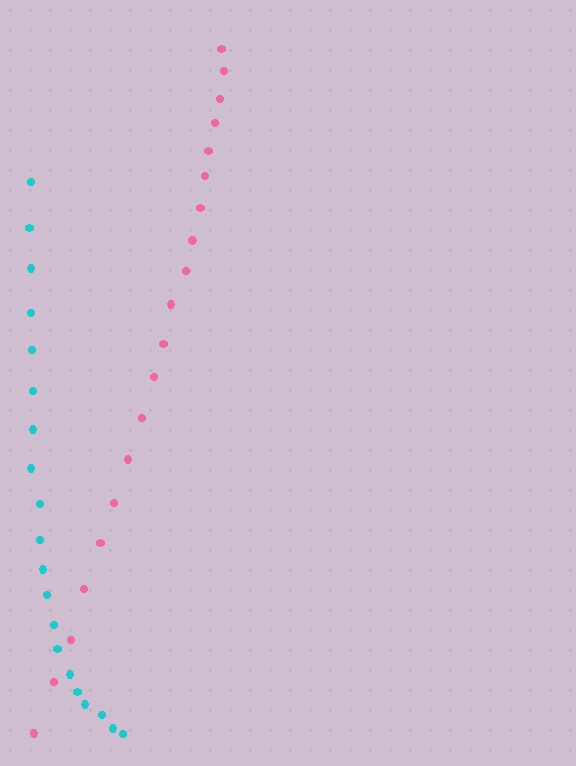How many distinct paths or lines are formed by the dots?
There are 2 distinct paths.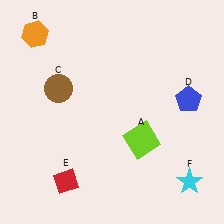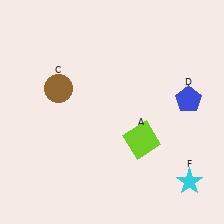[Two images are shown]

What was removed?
The orange hexagon (B), the red diamond (E) were removed in Image 2.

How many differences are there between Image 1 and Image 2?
There are 2 differences between the two images.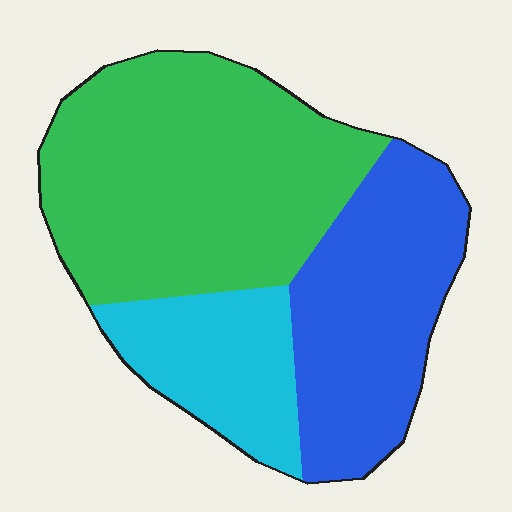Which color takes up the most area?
Green, at roughly 50%.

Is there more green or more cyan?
Green.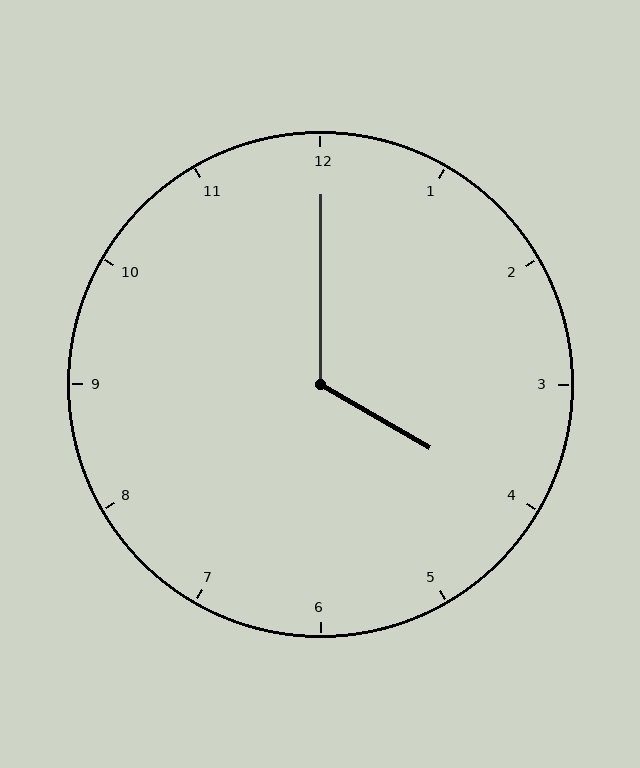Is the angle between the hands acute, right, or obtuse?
It is obtuse.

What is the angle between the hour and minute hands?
Approximately 120 degrees.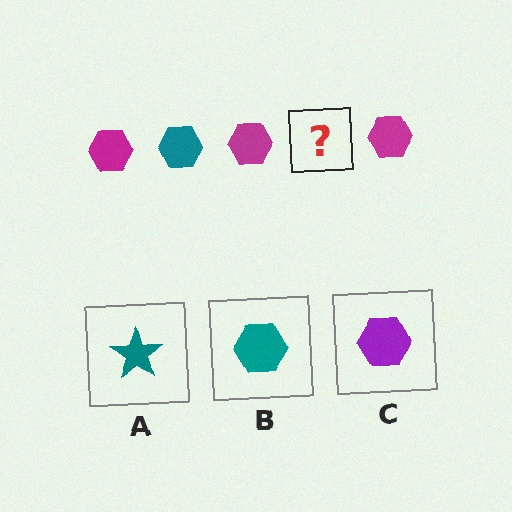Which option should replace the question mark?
Option B.